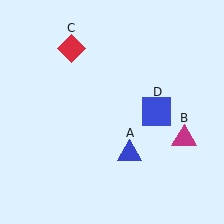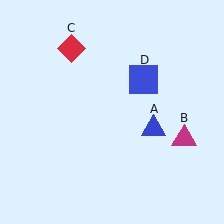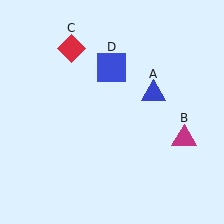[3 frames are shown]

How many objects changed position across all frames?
2 objects changed position: blue triangle (object A), blue square (object D).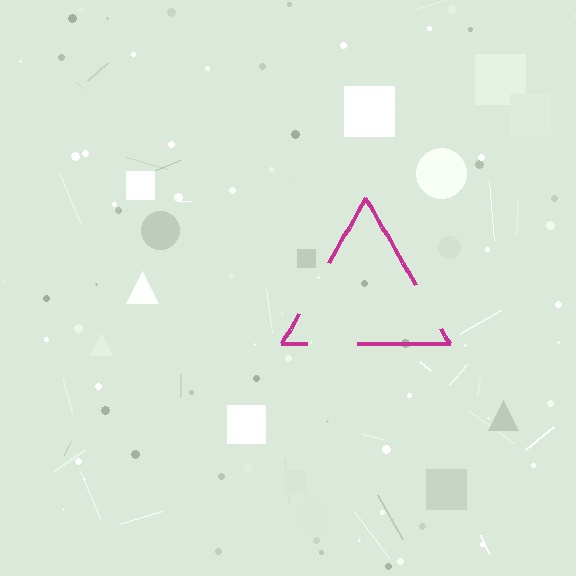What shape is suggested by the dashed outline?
The dashed outline suggests a triangle.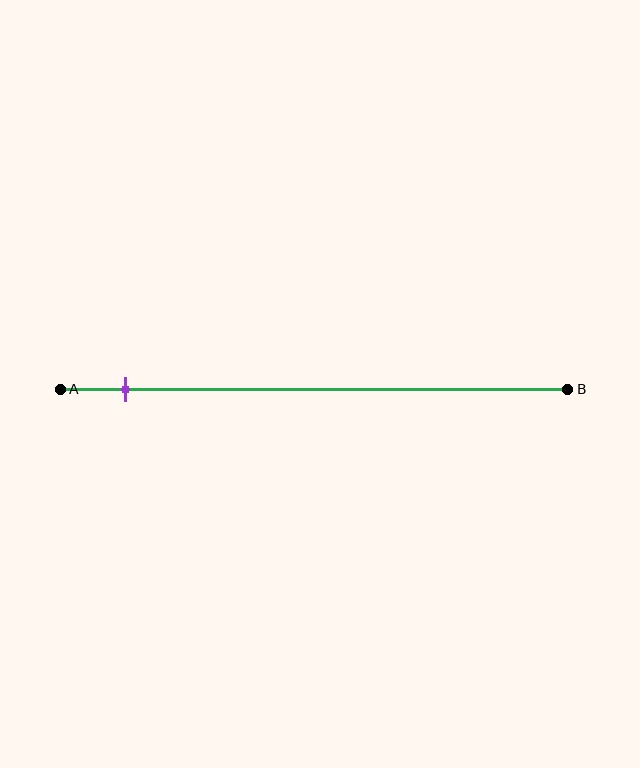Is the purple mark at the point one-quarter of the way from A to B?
No, the mark is at about 15% from A, not at the 25% one-quarter point.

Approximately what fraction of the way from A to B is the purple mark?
The purple mark is approximately 15% of the way from A to B.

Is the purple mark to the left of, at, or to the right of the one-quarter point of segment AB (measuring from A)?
The purple mark is to the left of the one-quarter point of segment AB.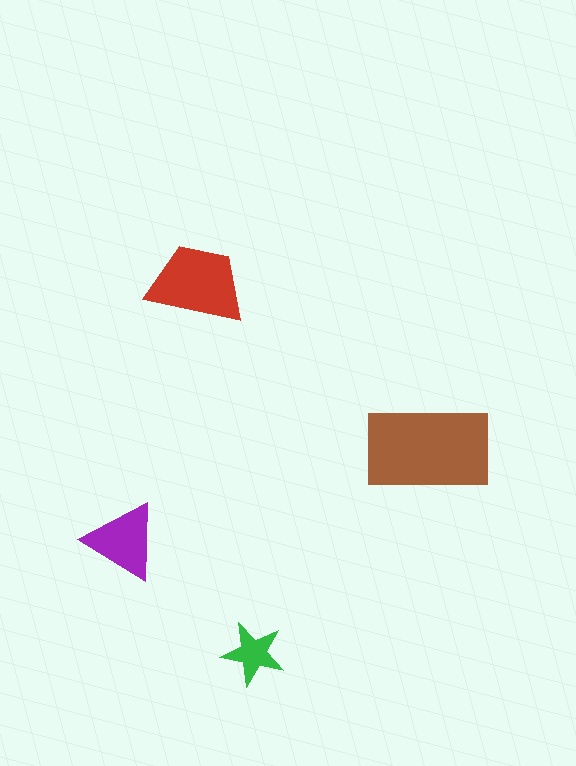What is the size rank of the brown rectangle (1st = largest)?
1st.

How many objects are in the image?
There are 4 objects in the image.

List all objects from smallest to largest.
The green star, the purple triangle, the red trapezoid, the brown rectangle.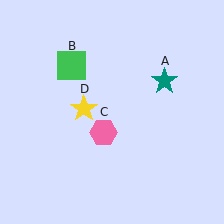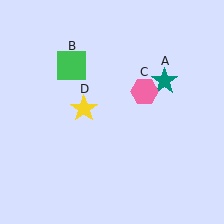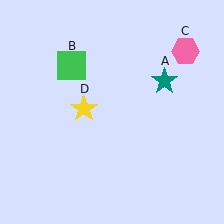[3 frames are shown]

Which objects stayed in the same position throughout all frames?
Teal star (object A) and green square (object B) and yellow star (object D) remained stationary.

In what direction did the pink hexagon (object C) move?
The pink hexagon (object C) moved up and to the right.